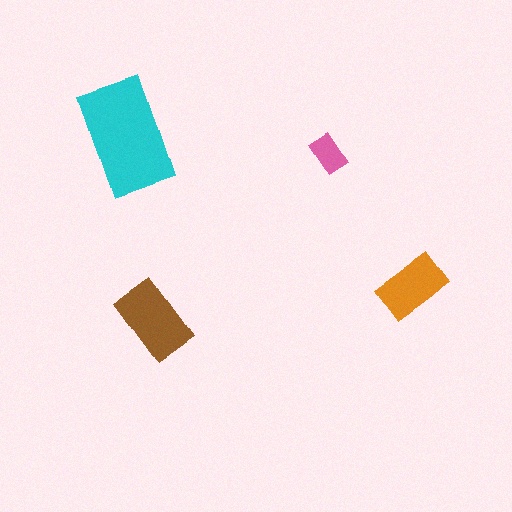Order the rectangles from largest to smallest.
the cyan one, the brown one, the orange one, the pink one.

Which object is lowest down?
The brown rectangle is bottommost.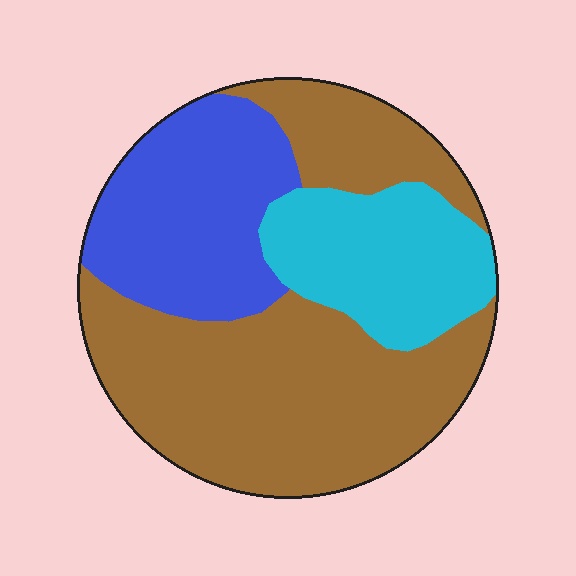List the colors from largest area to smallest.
From largest to smallest: brown, blue, cyan.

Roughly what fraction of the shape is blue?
Blue covers roughly 25% of the shape.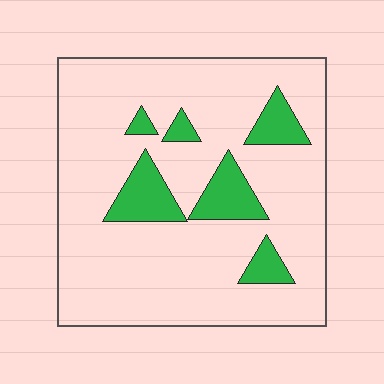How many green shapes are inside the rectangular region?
6.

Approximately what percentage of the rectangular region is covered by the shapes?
Approximately 15%.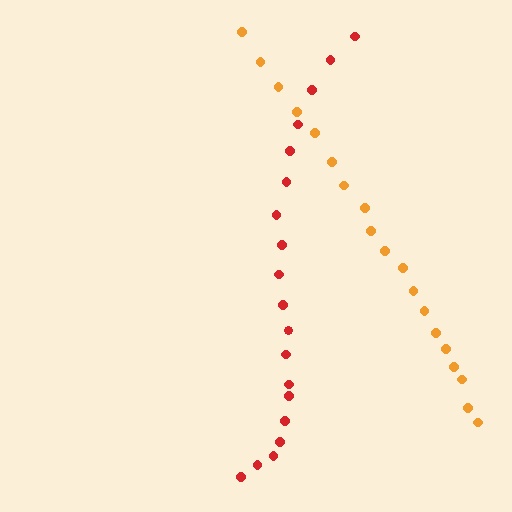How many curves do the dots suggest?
There are 2 distinct paths.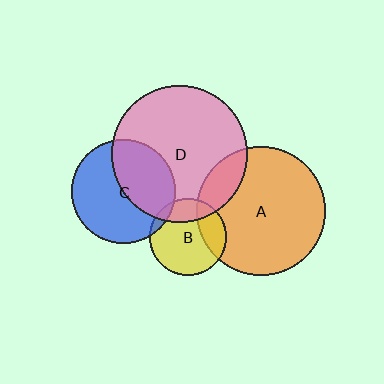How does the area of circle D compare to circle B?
Approximately 3.1 times.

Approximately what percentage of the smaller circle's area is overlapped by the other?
Approximately 20%.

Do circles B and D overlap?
Yes.